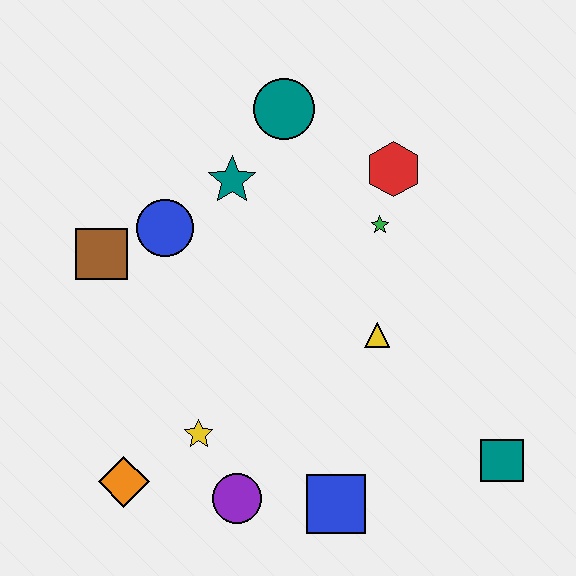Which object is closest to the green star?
The red hexagon is closest to the green star.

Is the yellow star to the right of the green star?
No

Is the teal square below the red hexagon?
Yes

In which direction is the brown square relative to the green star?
The brown square is to the left of the green star.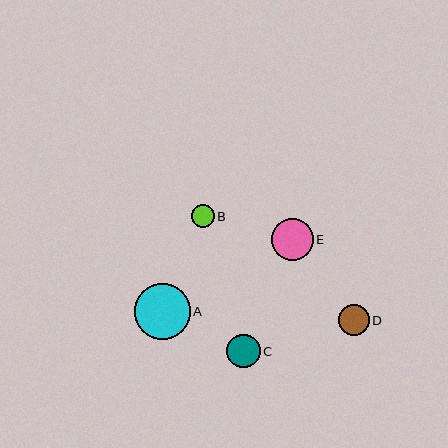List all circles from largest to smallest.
From largest to smallest: A, E, C, D, B.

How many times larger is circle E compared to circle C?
Circle E is approximately 1.3 times the size of circle C.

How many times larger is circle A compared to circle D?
Circle A is approximately 1.8 times the size of circle D.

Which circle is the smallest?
Circle B is the smallest with a size of approximately 23 pixels.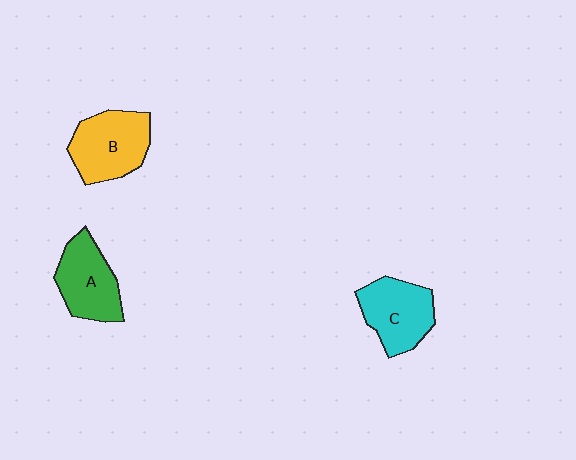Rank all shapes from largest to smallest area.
From largest to smallest: B (yellow), C (cyan), A (green).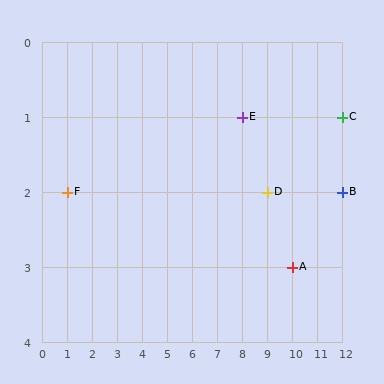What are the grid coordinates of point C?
Point C is at grid coordinates (12, 1).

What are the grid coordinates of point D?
Point D is at grid coordinates (9, 2).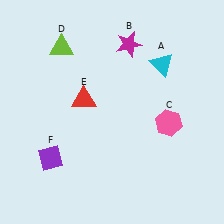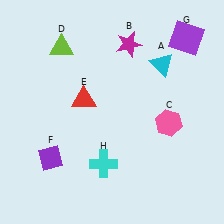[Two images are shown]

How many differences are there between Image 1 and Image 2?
There are 2 differences between the two images.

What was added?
A purple square (G), a cyan cross (H) were added in Image 2.